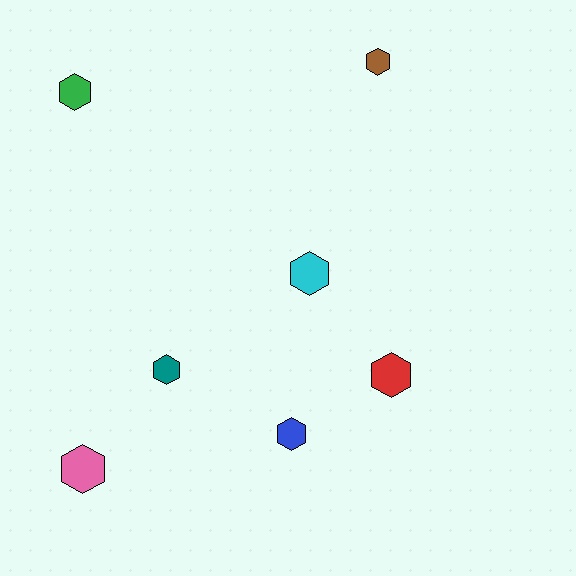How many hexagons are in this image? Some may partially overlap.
There are 7 hexagons.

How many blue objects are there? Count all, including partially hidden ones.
There is 1 blue object.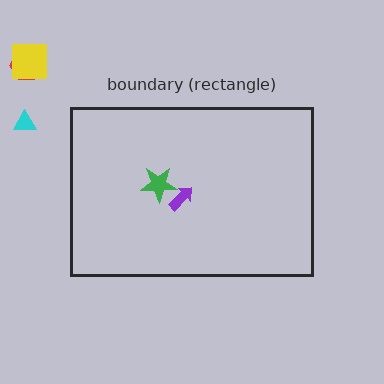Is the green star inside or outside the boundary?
Inside.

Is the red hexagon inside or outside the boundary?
Outside.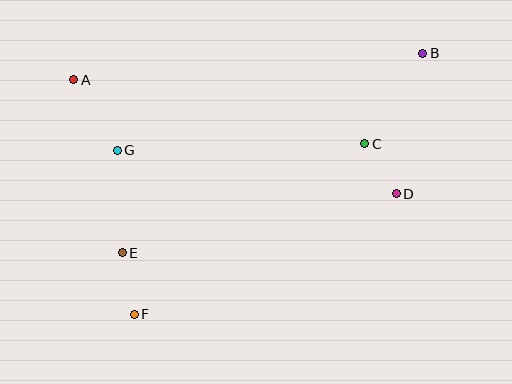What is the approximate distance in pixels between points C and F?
The distance between C and F is approximately 287 pixels.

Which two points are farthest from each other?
Points B and F are farthest from each other.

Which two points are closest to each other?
Points C and D are closest to each other.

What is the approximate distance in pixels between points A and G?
The distance between A and G is approximately 83 pixels.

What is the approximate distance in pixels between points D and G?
The distance between D and G is approximately 283 pixels.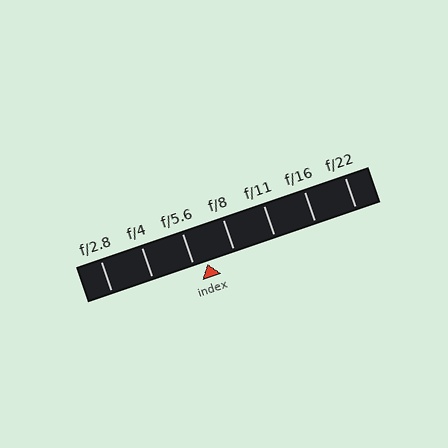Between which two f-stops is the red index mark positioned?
The index mark is between f/5.6 and f/8.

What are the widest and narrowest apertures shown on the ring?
The widest aperture shown is f/2.8 and the narrowest is f/22.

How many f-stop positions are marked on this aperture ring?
There are 7 f-stop positions marked.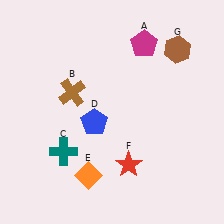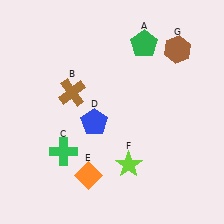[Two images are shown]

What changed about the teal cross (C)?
In Image 1, C is teal. In Image 2, it changed to green.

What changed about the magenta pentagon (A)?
In Image 1, A is magenta. In Image 2, it changed to green.